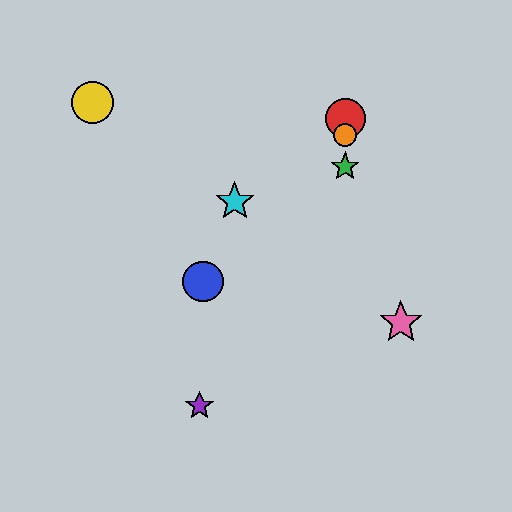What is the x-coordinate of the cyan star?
The cyan star is at x≈235.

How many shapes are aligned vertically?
3 shapes (the red circle, the green star, the orange circle) are aligned vertically.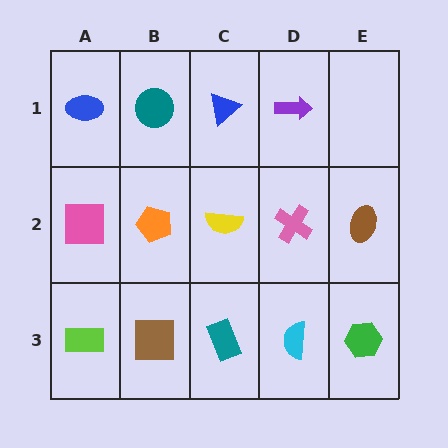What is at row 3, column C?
A teal rectangle.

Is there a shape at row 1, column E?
No, that cell is empty.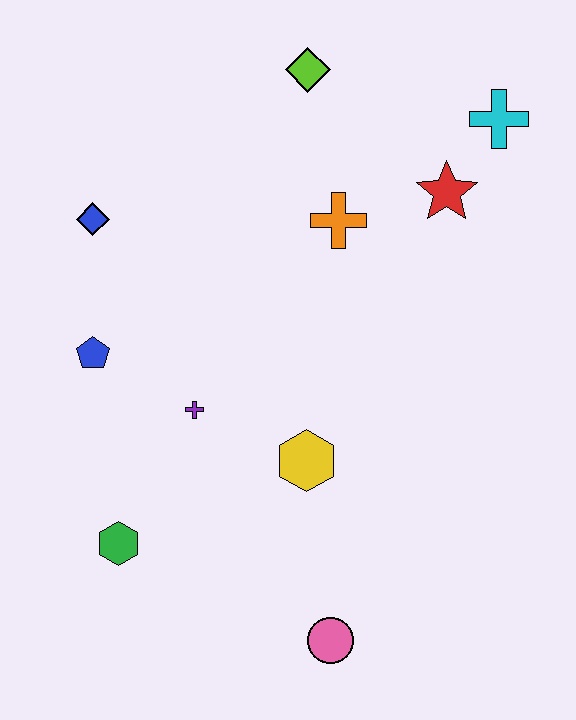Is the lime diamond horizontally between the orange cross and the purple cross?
Yes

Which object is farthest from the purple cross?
The cyan cross is farthest from the purple cross.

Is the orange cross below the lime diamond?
Yes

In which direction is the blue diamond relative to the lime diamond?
The blue diamond is to the left of the lime diamond.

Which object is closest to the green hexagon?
The purple cross is closest to the green hexagon.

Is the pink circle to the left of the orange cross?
Yes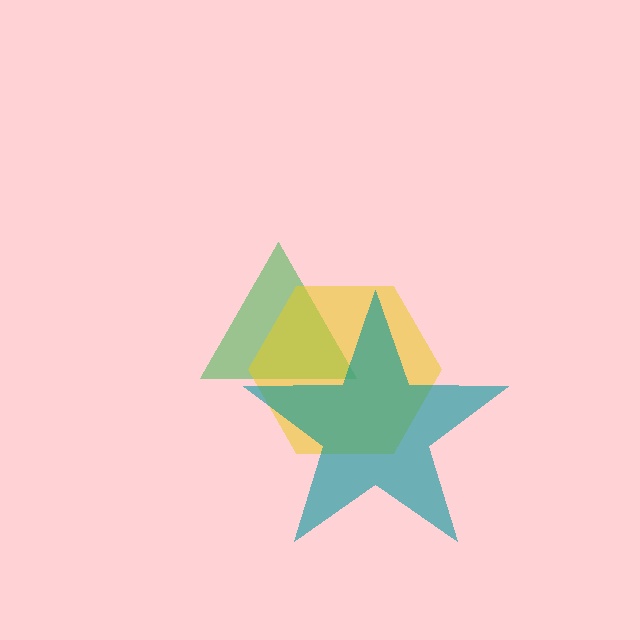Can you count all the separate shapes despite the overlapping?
Yes, there are 3 separate shapes.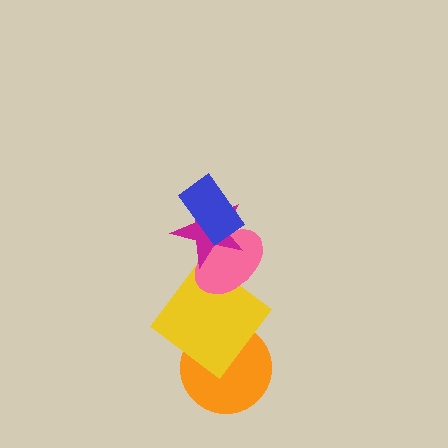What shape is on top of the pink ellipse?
The magenta star is on top of the pink ellipse.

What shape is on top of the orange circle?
The yellow diamond is on top of the orange circle.